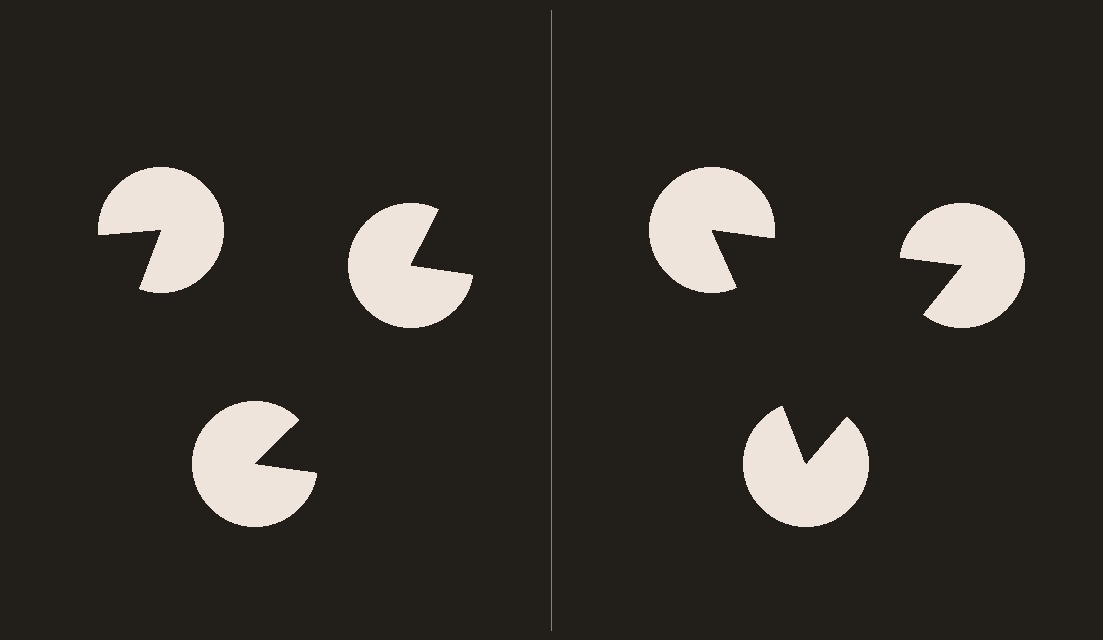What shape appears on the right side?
An illusory triangle.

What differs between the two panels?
The pac-man discs are positioned identically on both sides; only the wedge orientations differ. On the right they align to a triangle; on the left they are misaligned.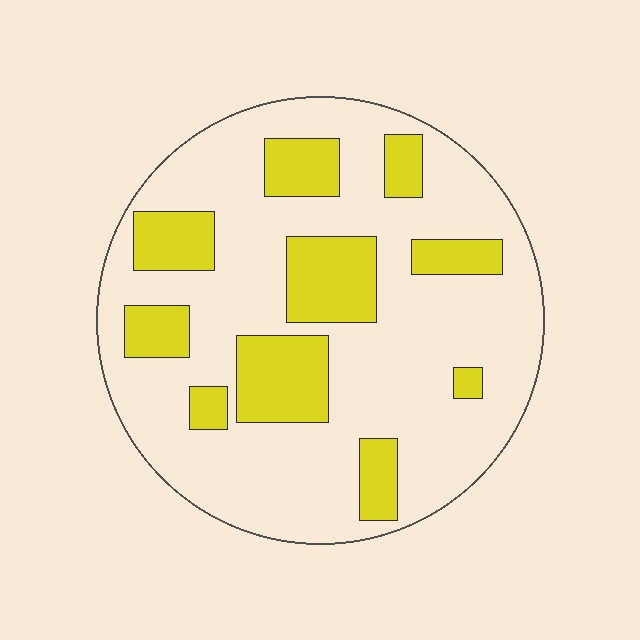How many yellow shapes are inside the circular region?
10.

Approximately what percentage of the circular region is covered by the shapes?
Approximately 25%.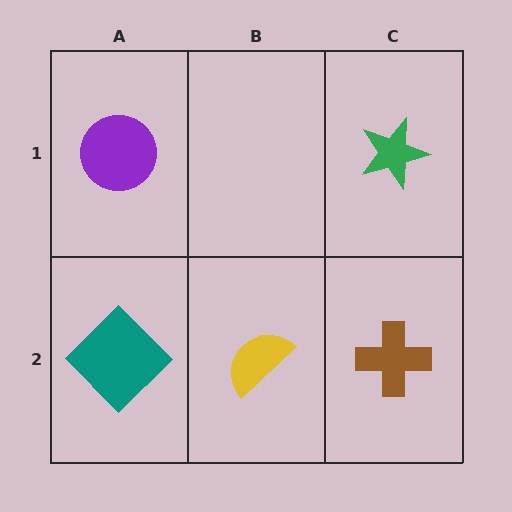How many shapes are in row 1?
2 shapes.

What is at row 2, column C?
A brown cross.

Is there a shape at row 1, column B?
No, that cell is empty.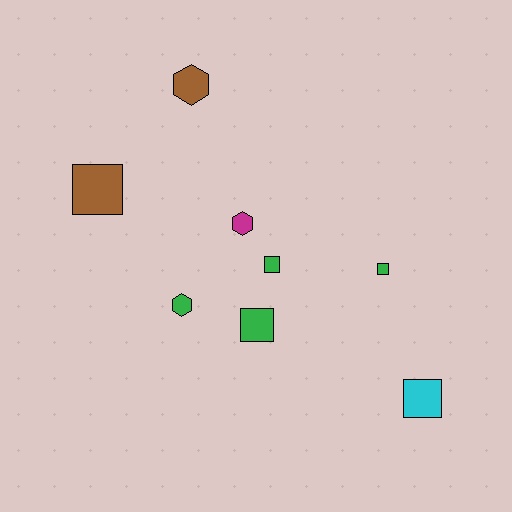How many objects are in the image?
There are 8 objects.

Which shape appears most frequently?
Square, with 5 objects.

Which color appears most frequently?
Green, with 4 objects.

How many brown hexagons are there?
There is 1 brown hexagon.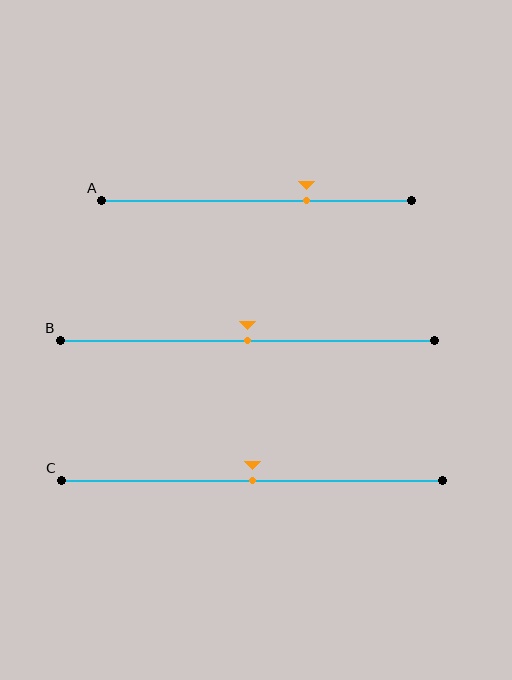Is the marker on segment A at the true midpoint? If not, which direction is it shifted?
No, the marker on segment A is shifted to the right by about 16% of the segment length.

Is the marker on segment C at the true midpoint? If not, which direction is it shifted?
Yes, the marker on segment C is at the true midpoint.